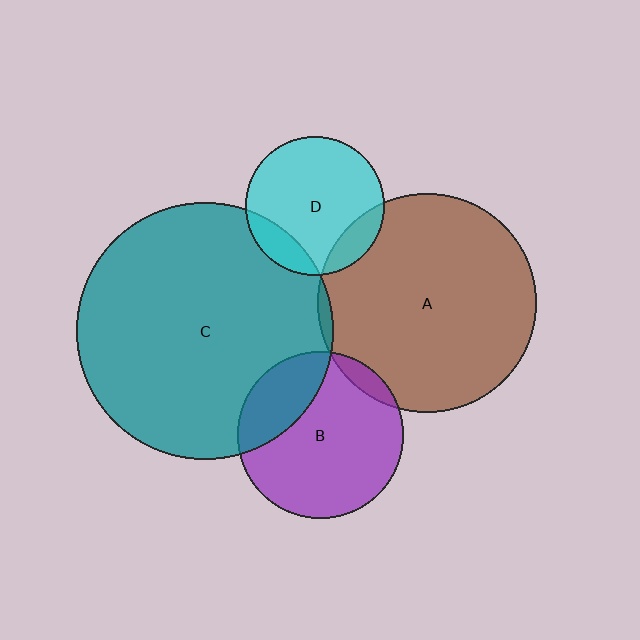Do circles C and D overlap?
Yes.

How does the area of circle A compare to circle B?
Approximately 1.7 times.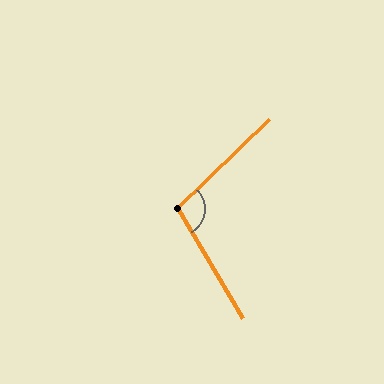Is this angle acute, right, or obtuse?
It is obtuse.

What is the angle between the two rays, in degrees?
Approximately 103 degrees.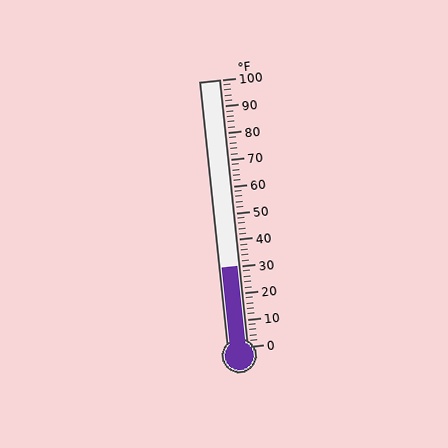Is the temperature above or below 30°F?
The temperature is at 30°F.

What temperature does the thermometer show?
The thermometer shows approximately 30°F.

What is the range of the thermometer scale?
The thermometer scale ranges from 0°F to 100°F.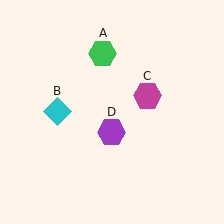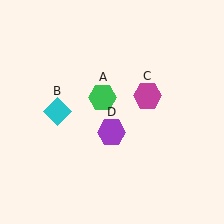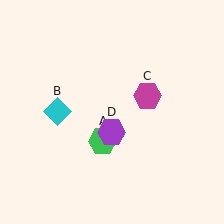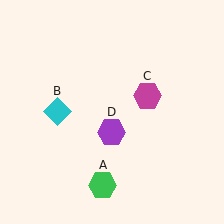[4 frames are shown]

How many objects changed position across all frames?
1 object changed position: green hexagon (object A).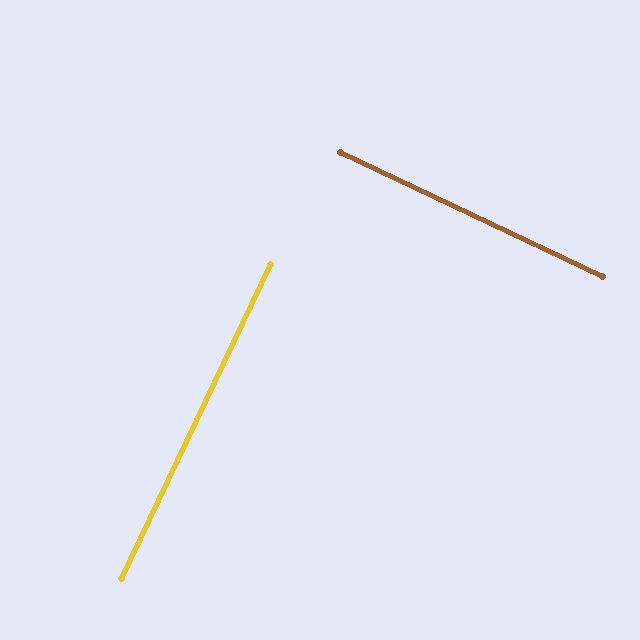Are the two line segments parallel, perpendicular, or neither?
Perpendicular — they meet at approximately 90°.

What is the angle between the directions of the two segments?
Approximately 90 degrees.